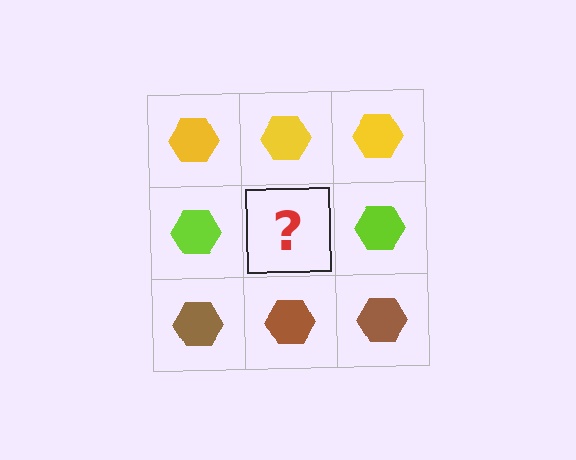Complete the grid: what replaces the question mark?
The question mark should be replaced with a lime hexagon.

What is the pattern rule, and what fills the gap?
The rule is that each row has a consistent color. The gap should be filled with a lime hexagon.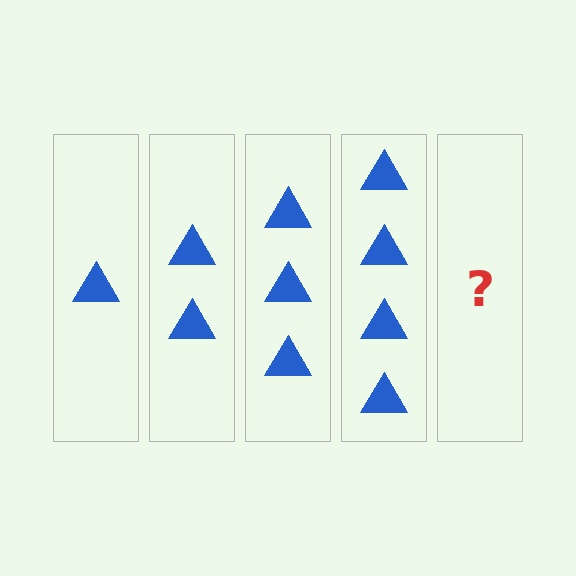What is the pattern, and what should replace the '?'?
The pattern is that each step adds one more triangle. The '?' should be 5 triangles.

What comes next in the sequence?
The next element should be 5 triangles.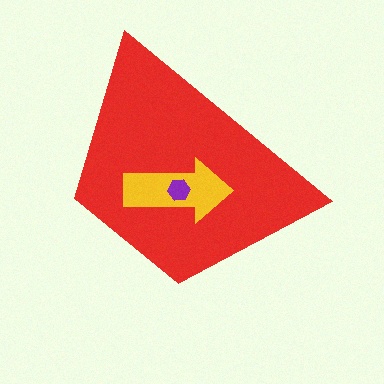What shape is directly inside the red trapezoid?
The yellow arrow.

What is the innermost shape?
The purple hexagon.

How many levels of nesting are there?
3.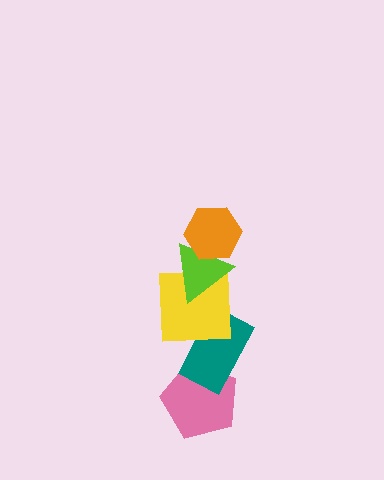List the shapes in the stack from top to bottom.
From top to bottom: the orange hexagon, the lime triangle, the yellow square, the teal rectangle, the pink pentagon.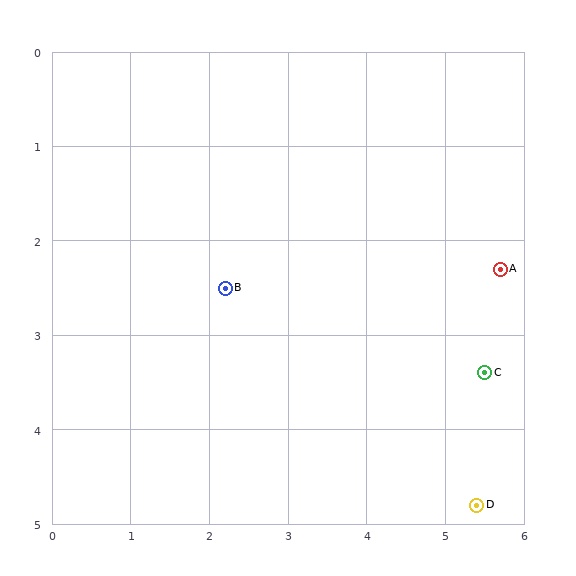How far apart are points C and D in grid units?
Points C and D are about 1.4 grid units apart.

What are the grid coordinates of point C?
Point C is at approximately (5.5, 3.4).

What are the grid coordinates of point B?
Point B is at approximately (2.2, 2.5).